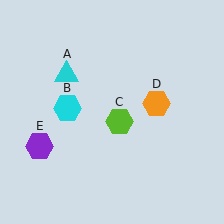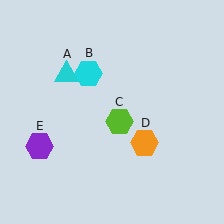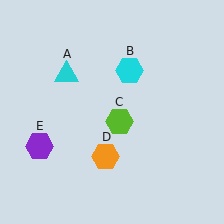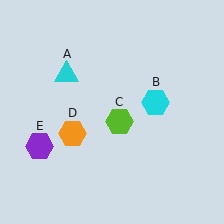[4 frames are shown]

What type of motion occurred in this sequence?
The cyan hexagon (object B), orange hexagon (object D) rotated clockwise around the center of the scene.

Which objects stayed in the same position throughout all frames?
Cyan triangle (object A) and lime hexagon (object C) and purple hexagon (object E) remained stationary.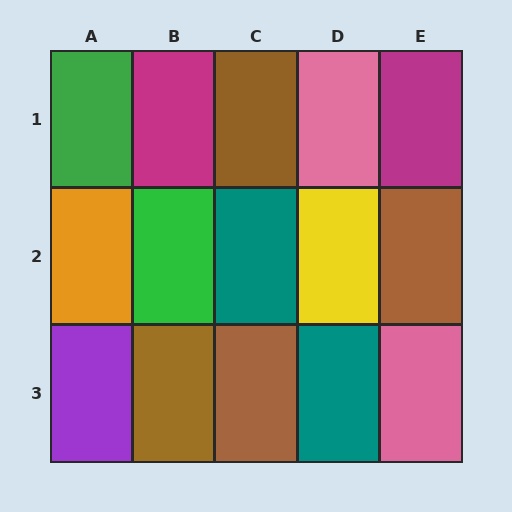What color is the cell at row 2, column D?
Yellow.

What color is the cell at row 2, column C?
Teal.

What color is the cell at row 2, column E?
Brown.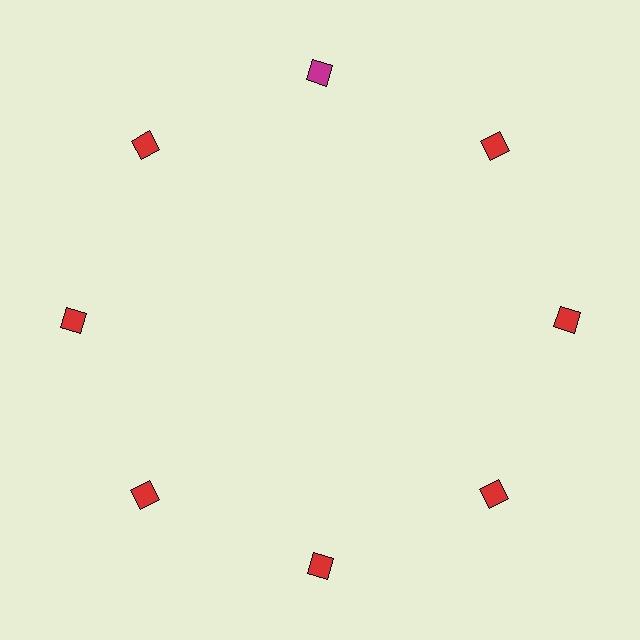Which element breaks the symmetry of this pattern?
The magenta diamond at roughly the 12 o'clock position breaks the symmetry. All other shapes are red diamonds.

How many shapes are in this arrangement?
There are 8 shapes arranged in a ring pattern.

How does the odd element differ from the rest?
It has a different color: magenta instead of red.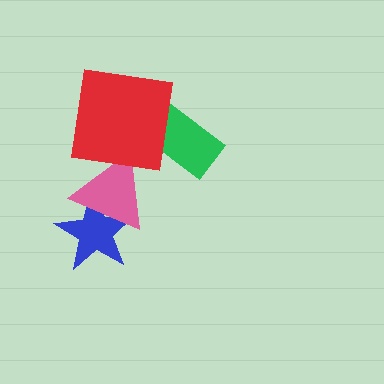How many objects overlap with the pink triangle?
2 objects overlap with the pink triangle.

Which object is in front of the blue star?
The pink triangle is in front of the blue star.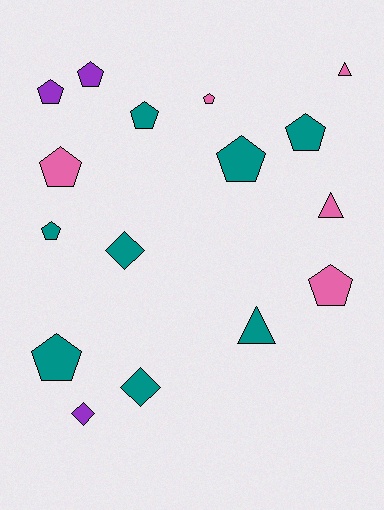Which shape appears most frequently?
Pentagon, with 10 objects.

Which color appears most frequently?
Teal, with 8 objects.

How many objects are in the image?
There are 16 objects.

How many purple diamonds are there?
There is 1 purple diamond.